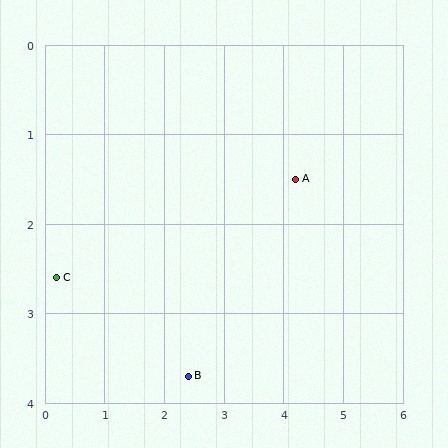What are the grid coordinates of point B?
Point B is at approximately (2.4, 3.7).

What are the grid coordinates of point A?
Point A is at approximately (4.2, 1.5).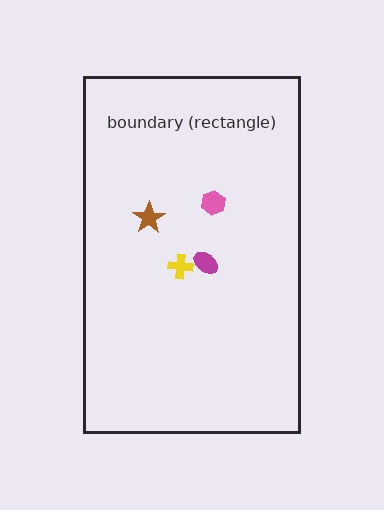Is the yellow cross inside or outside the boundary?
Inside.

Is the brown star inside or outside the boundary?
Inside.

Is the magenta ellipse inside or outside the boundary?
Inside.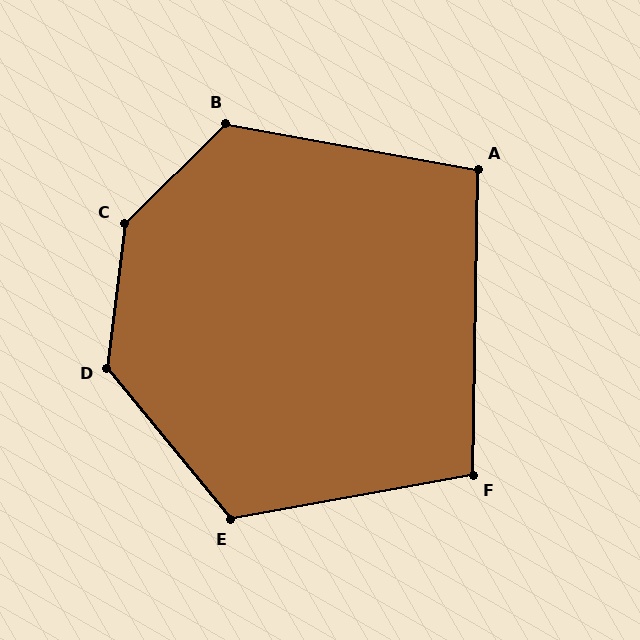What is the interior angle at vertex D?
Approximately 134 degrees (obtuse).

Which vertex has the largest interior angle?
C, at approximately 141 degrees.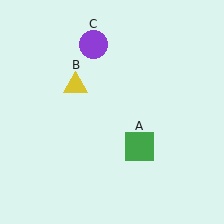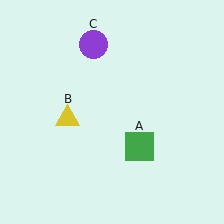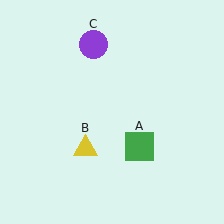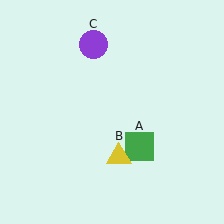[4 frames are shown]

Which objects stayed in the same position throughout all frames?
Green square (object A) and purple circle (object C) remained stationary.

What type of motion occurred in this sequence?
The yellow triangle (object B) rotated counterclockwise around the center of the scene.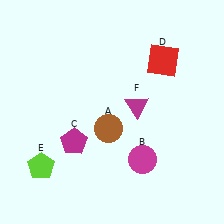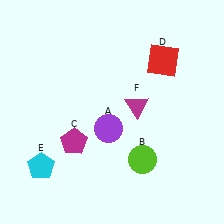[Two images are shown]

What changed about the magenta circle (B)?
In Image 1, B is magenta. In Image 2, it changed to lime.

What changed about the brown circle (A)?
In Image 1, A is brown. In Image 2, it changed to purple.